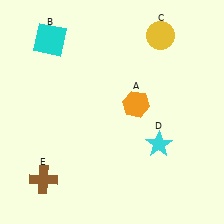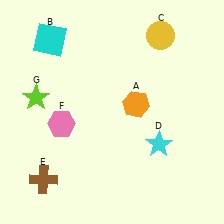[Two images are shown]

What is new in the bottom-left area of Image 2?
A pink hexagon (F) was added in the bottom-left area of Image 2.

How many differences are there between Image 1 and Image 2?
There are 2 differences between the two images.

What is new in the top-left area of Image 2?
A lime star (G) was added in the top-left area of Image 2.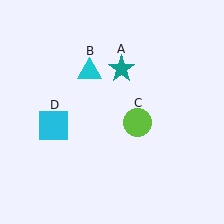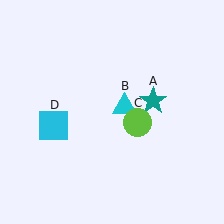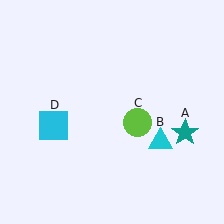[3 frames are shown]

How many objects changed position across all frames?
2 objects changed position: teal star (object A), cyan triangle (object B).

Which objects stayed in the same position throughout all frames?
Lime circle (object C) and cyan square (object D) remained stationary.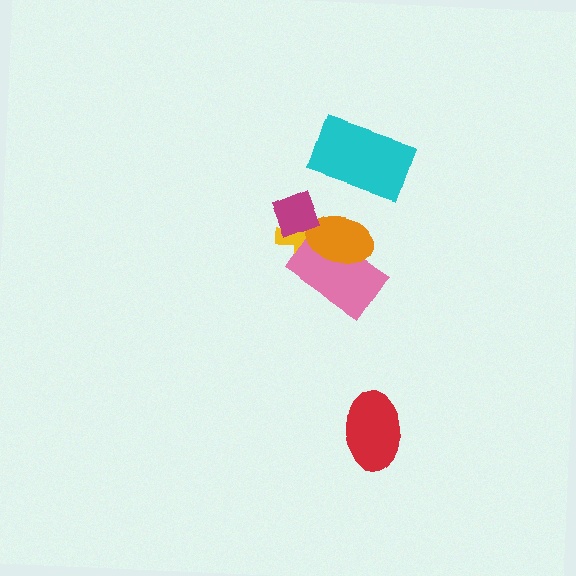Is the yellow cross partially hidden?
Yes, it is partially covered by another shape.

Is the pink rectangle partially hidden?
Yes, it is partially covered by another shape.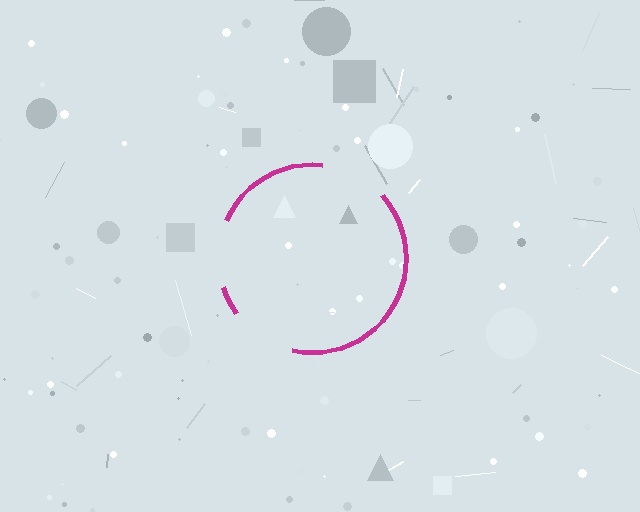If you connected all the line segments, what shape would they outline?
They would outline a circle.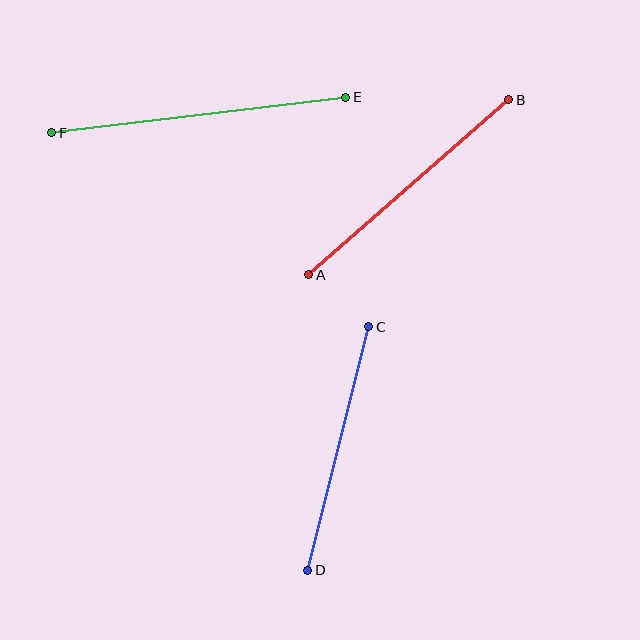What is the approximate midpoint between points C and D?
The midpoint is at approximately (338, 448) pixels.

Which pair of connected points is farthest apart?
Points E and F are farthest apart.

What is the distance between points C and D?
The distance is approximately 251 pixels.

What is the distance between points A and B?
The distance is approximately 266 pixels.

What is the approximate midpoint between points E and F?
The midpoint is at approximately (199, 115) pixels.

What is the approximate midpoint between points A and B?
The midpoint is at approximately (409, 187) pixels.